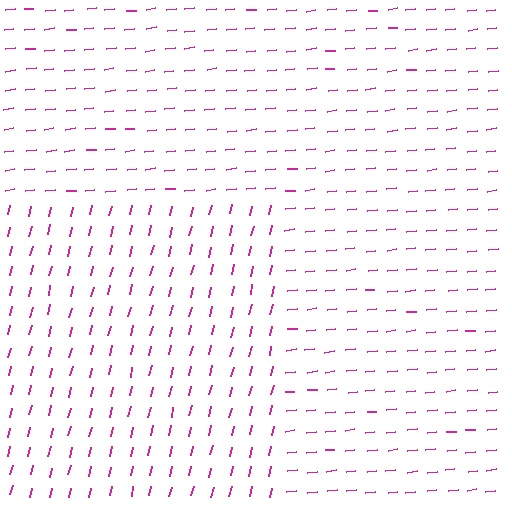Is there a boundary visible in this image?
Yes, there is a texture boundary formed by a change in line orientation.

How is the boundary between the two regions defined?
The boundary is defined purely by a change in line orientation (approximately 70 degrees difference). All lines are the same color and thickness.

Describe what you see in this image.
The image is filled with small magenta line segments. A rectangle region in the image has lines oriented differently from the surrounding lines, creating a visible texture boundary.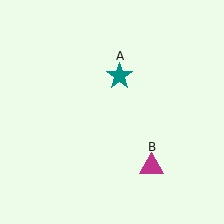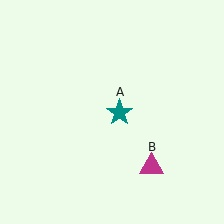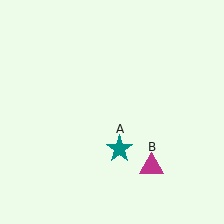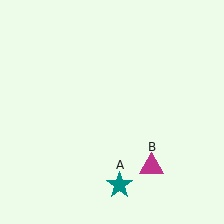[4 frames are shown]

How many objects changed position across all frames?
1 object changed position: teal star (object A).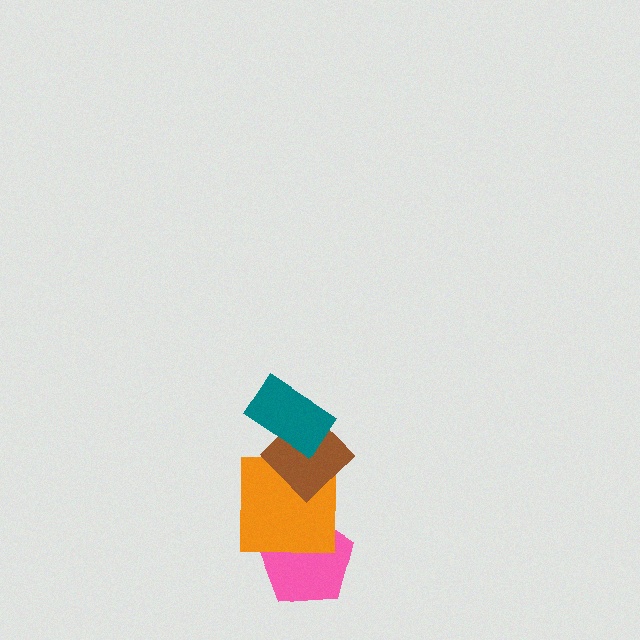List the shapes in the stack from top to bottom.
From top to bottom: the teal rectangle, the brown diamond, the orange square, the pink pentagon.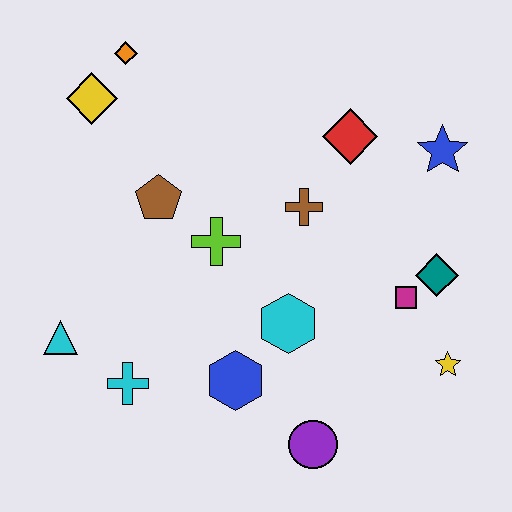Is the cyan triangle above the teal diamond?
No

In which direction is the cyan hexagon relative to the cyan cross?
The cyan hexagon is to the right of the cyan cross.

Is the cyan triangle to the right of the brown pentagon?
No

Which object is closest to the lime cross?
The brown pentagon is closest to the lime cross.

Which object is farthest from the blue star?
The cyan triangle is farthest from the blue star.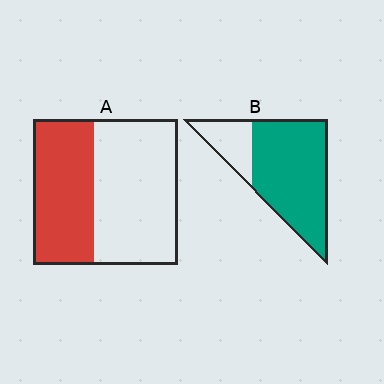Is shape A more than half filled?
No.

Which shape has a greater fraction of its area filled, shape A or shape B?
Shape B.